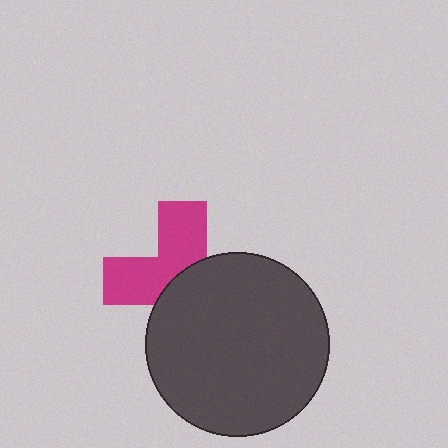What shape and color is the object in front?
The object in front is a dark gray circle.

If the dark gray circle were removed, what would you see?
You would see the complete magenta cross.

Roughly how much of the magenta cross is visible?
About half of it is visible (roughly 47%).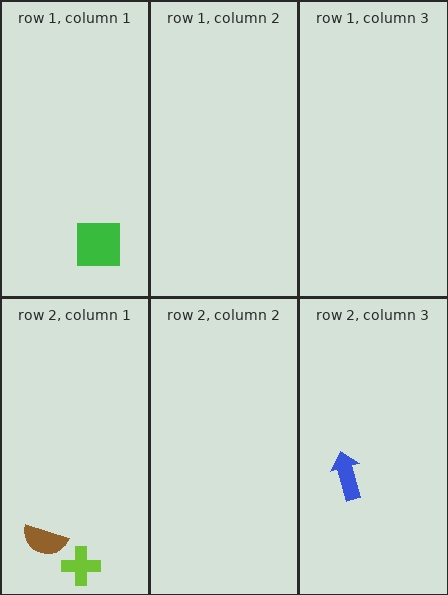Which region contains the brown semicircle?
The row 2, column 1 region.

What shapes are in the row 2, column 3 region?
The blue arrow.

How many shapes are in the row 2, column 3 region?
1.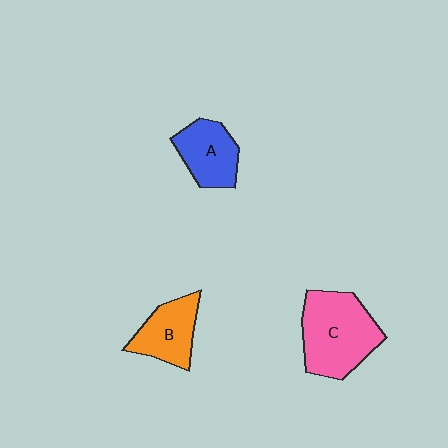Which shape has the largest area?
Shape C (pink).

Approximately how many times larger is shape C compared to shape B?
Approximately 1.6 times.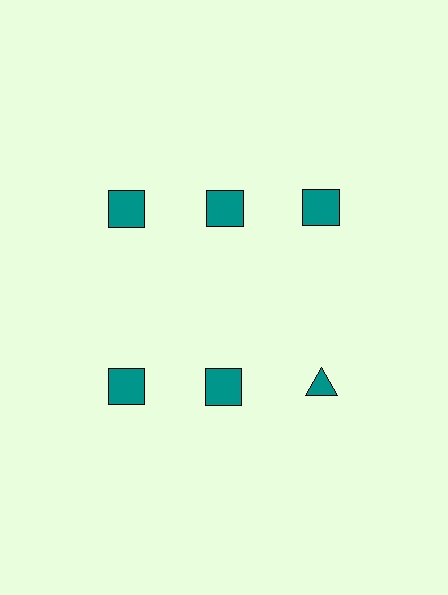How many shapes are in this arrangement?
There are 6 shapes arranged in a grid pattern.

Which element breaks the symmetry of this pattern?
The teal triangle in the second row, center column breaks the symmetry. All other shapes are teal squares.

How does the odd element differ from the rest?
It has a different shape: triangle instead of square.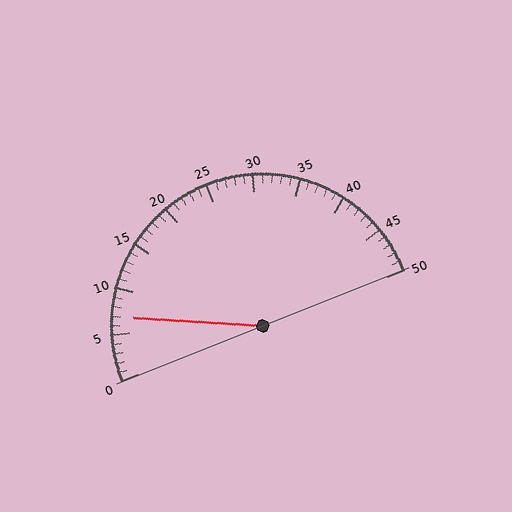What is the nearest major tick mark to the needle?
The nearest major tick mark is 5.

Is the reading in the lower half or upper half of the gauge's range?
The reading is in the lower half of the range (0 to 50).